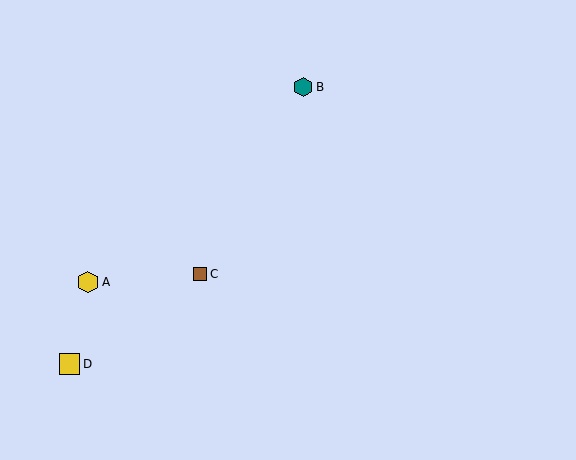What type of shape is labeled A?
Shape A is a yellow hexagon.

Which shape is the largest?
The yellow hexagon (labeled A) is the largest.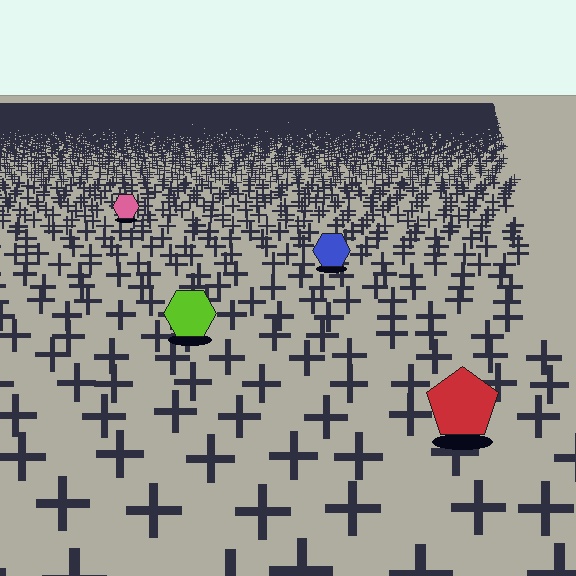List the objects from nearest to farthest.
From nearest to farthest: the red pentagon, the lime hexagon, the blue hexagon, the pink hexagon.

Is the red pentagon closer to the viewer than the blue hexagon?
Yes. The red pentagon is closer — you can tell from the texture gradient: the ground texture is coarser near it.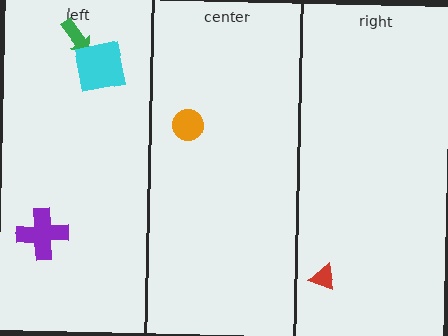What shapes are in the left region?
The purple cross, the green arrow, the cyan square.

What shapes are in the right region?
The red triangle.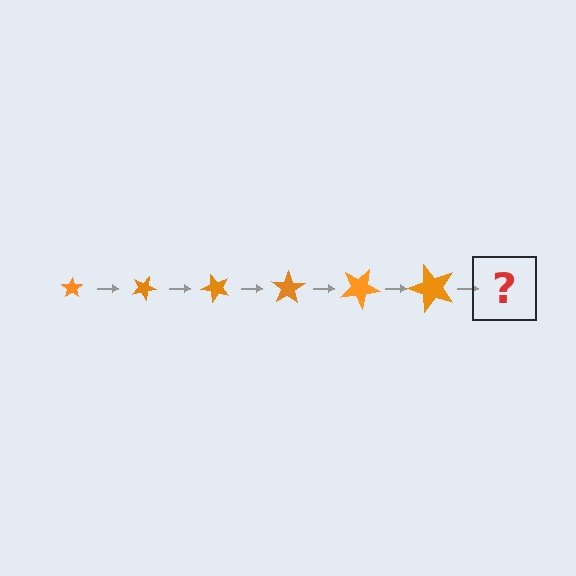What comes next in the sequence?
The next element should be a star, larger than the previous one and rotated 150 degrees from the start.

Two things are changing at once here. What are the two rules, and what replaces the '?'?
The two rules are that the star grows larger each step and it rotates 25 degrees each step. The '?' should be a star, larger than the previous one and rotated 150 degrees from the start.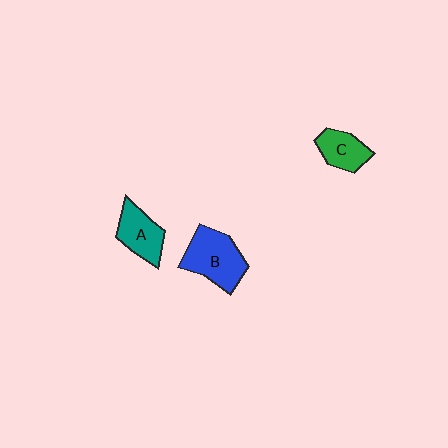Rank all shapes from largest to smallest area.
From largest to smallest: B (blue), A (teal), C (green).